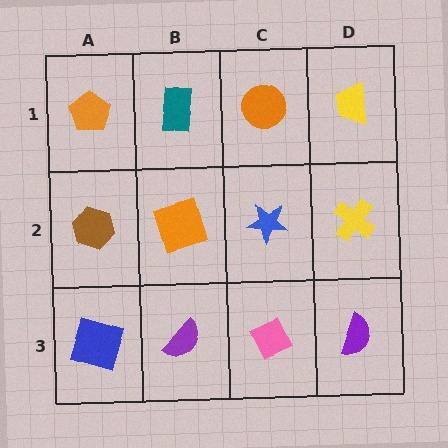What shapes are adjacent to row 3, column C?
A blue star (row 2, column C), a purple semicircle (row 3, column B), a purple semicircle (row 3, column D).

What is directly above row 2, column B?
A teal rectangle.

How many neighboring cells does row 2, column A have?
3.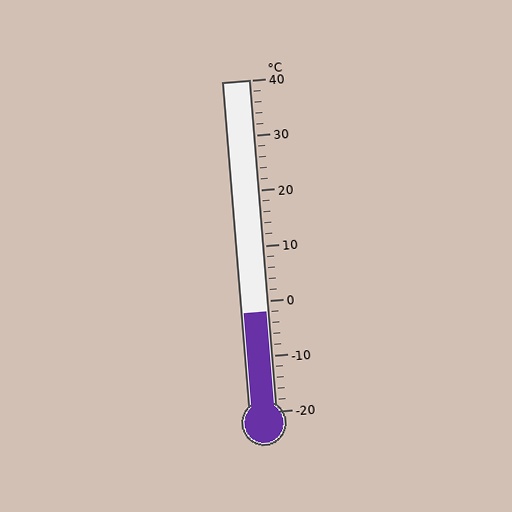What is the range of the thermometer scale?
The thermometer scale ranges from -20°C to 40°C.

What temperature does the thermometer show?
The thermometer shows approximately -2°C.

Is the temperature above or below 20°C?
The temperature is below 20°C.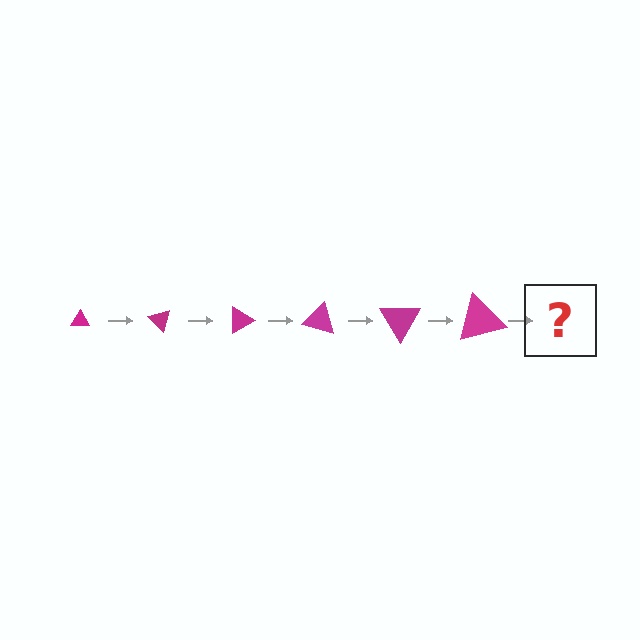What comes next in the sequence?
The next element should be a triangle, larger than the previous one and rotated 270 degrees from the start.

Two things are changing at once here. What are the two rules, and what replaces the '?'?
The two rules are that the triangle grows larger each step and it rotates 45 degrees each step. The '?' should be a triangle, larger than the previous one and rotated 270 degrees from the start.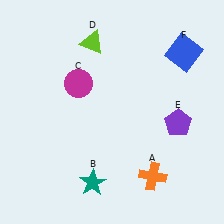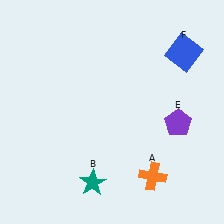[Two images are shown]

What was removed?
The magenta circle (C), the lime triangle (D) were removed in Image 2.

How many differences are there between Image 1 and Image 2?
There are 2 differences between the two images.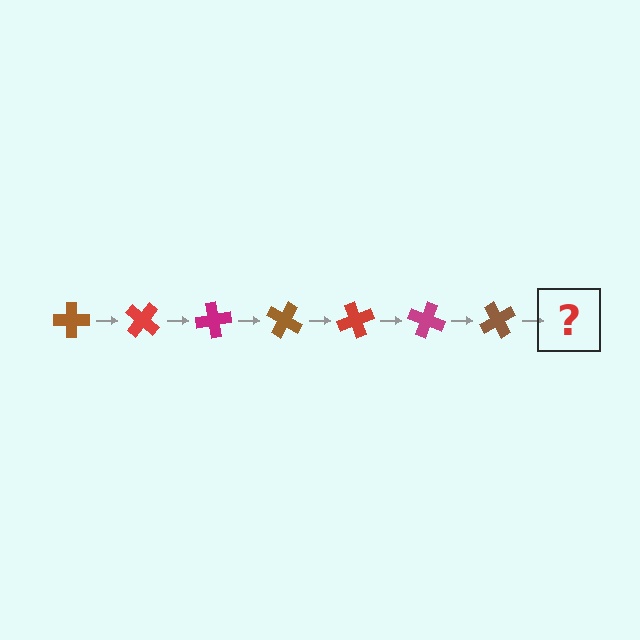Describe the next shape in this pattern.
It should be a red cross, rotated 280 degrees from the start.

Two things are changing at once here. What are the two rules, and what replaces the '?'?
The two rules are that it rotates 40 degrees each step and the color cycles through brown, red, and magenta. The '?' should be a red cross, rotated 280 degrees from the start.